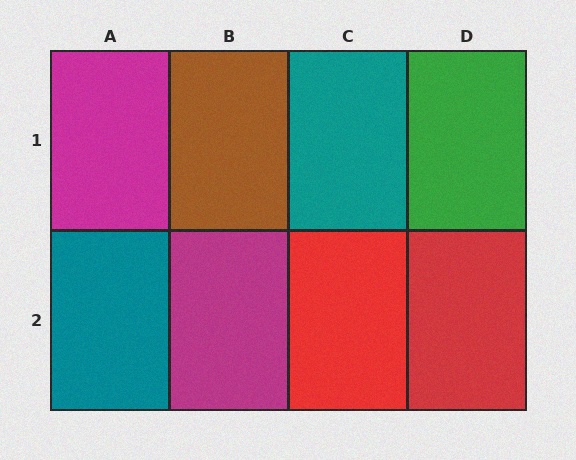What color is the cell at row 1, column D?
Green.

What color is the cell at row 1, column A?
Magenta.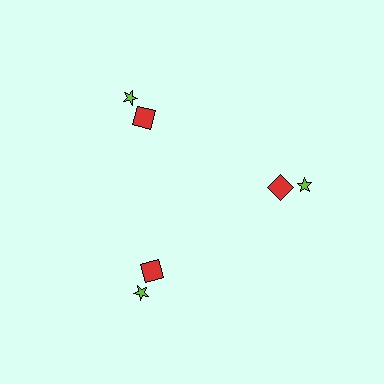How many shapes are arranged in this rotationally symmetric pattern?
There are 6 shapes, arranged in 3 groups of 2.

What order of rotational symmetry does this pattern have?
This pattern has 3-fold rotational symmetry.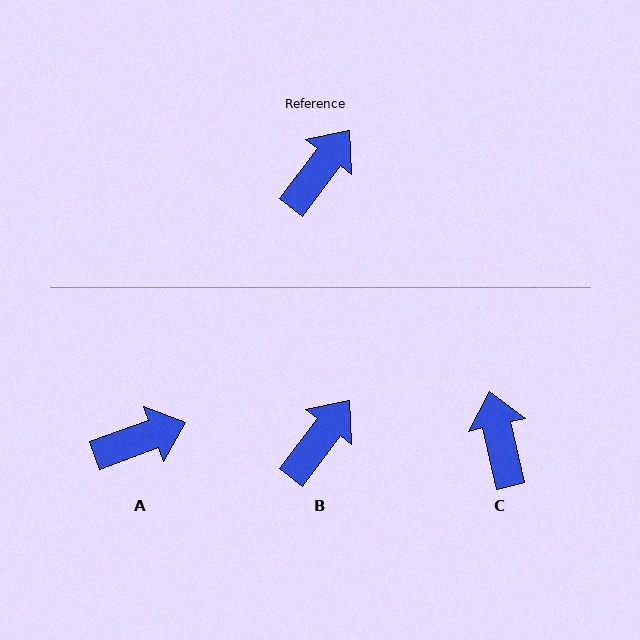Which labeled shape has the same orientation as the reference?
B.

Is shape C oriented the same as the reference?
No, it is off by about 50 degrees.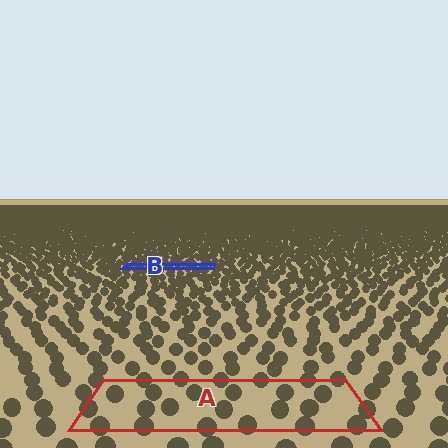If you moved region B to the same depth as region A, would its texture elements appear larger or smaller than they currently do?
They would appear larger. At a closer depth, the same texture elements are projected at a bigger on-screen size.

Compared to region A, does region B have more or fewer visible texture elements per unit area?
Region B has more texture elements per unit area — they are packed more densely because it is farther away.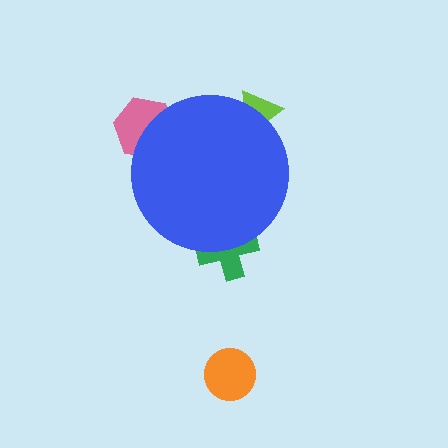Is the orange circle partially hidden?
No, the orange circle is fully visible.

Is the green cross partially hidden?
Yes, the green cross is partially hidden behind the blue circle.